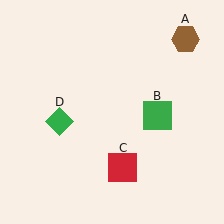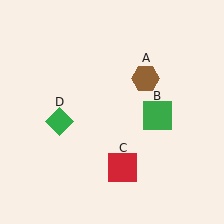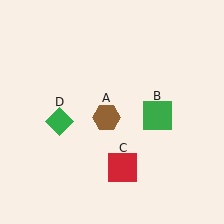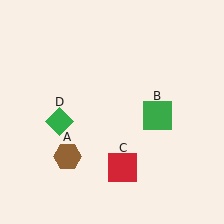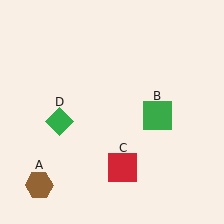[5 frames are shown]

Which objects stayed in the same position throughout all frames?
Green square (object B) and red square (object C) and green diamond (object D) remained stationary.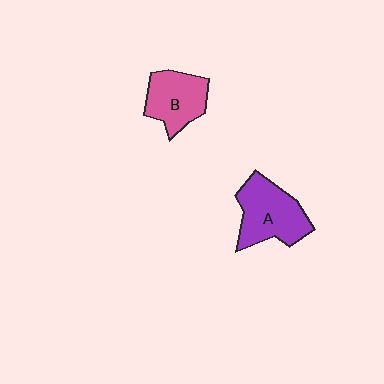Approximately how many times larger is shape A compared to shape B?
Approximately 1.3 times.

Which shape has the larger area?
Shape A (purple).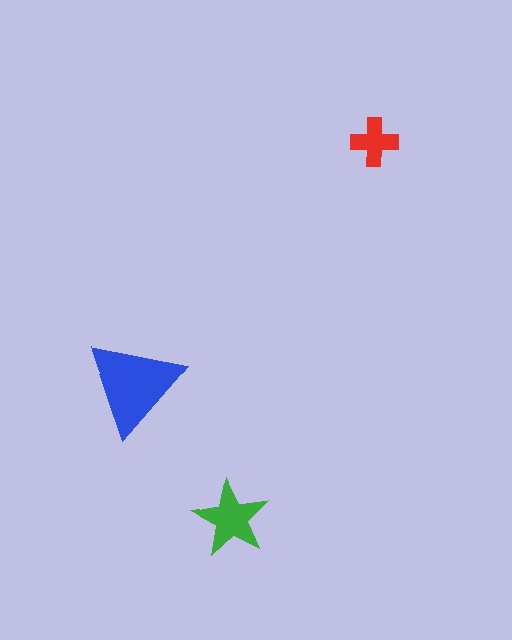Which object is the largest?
The blue triangle.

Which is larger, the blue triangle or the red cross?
The blue triangle.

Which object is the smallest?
The red cross.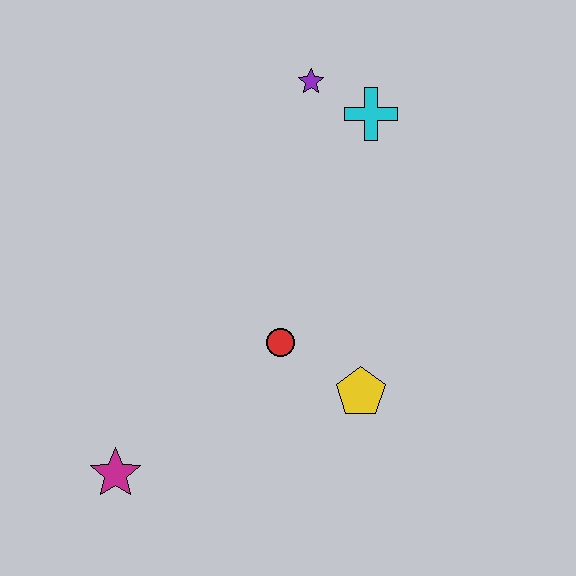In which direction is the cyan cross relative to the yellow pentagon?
The cyan cross is above the yellow pentagon.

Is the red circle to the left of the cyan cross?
Yes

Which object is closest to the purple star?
The cyan cross is closest to the purple star.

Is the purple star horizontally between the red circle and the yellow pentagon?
Yes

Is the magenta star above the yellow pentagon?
No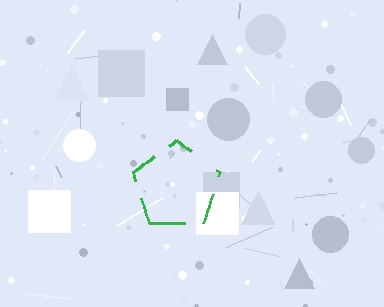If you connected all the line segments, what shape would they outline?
They would outline a pentagon.